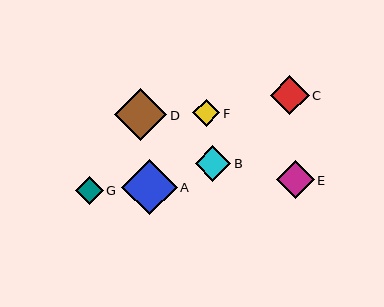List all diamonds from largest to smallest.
From largest to smallest: A, D, C, E, B, G, F.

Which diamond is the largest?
Diamond A is the largest with a size of approximately 55 pixels.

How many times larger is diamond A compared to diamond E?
Diamond A is approximately 1.5 times the size of diamond E.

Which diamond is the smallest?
Diamond F is the smallest with a size of approximately 27 pixels.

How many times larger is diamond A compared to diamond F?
Diamond A is approximately 2.0 times the size of diamond F.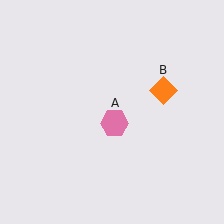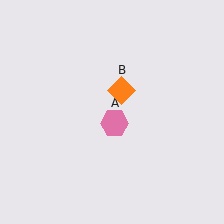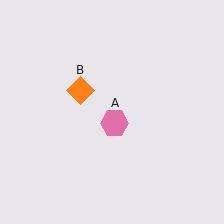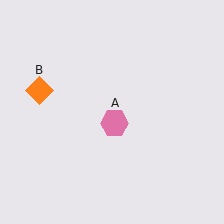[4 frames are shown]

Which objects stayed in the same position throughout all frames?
Pink hexagon (object A) remained stationary.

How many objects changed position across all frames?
1 object changed position: orange diamond (object B).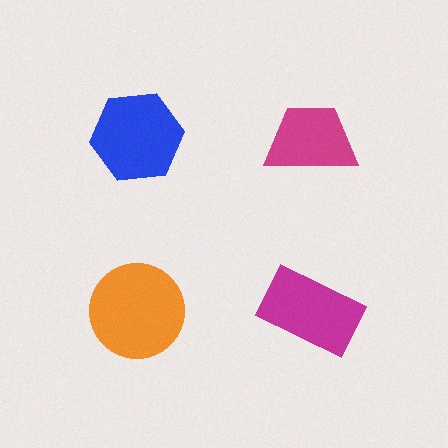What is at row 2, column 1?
An orange circle.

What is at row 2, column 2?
A magenta rectangle.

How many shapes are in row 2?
2 shapes.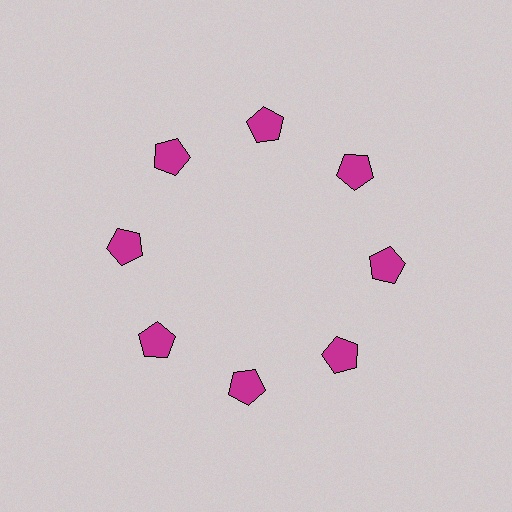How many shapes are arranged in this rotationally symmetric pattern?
There are 8 shapes, arranged in 8 groups of 1.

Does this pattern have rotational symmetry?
Yes, this pattern has 8-fold rotational symmetry. It looks the same after rotating 45 degrees around the center.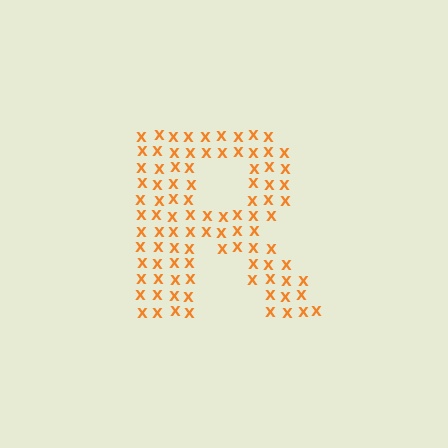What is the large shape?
The large shape is the letter R.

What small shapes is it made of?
It is made of small letter X's.